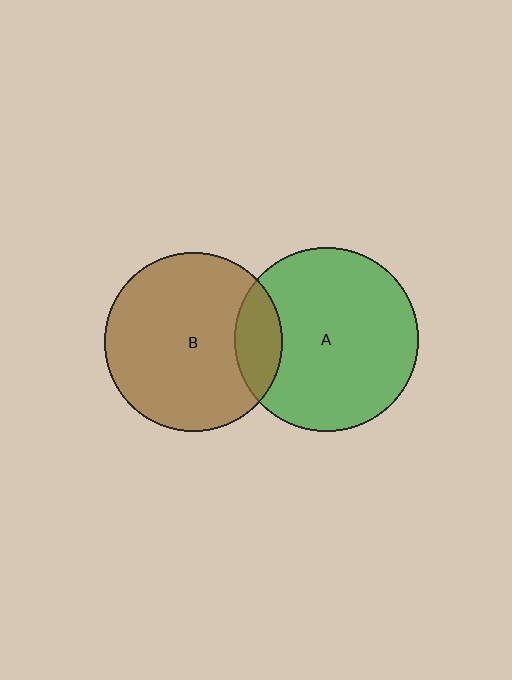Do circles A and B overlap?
Yes.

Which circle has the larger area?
Circle A (green).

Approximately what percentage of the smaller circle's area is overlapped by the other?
Approximately 15%.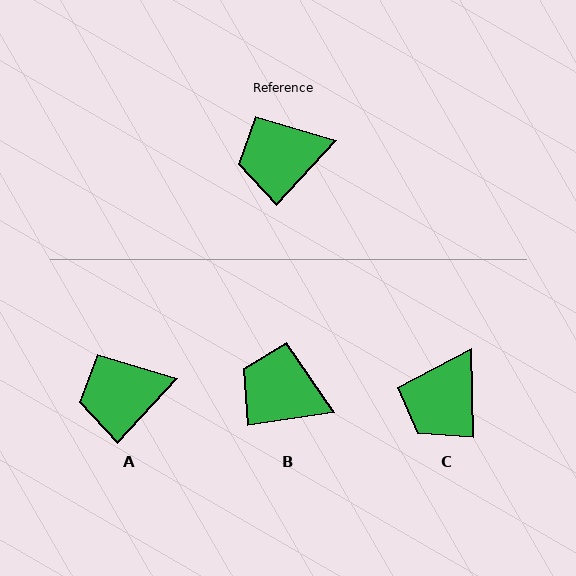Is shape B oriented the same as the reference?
No, it is off by about 39 degrees.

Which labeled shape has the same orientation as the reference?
A.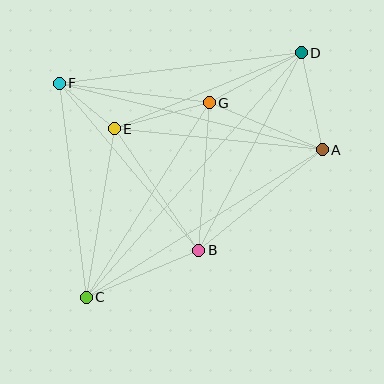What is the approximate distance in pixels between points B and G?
The distance between B and G is approximately 148 pixels.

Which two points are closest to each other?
Points E and F are closest to each other.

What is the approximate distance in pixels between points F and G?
The distance between F and G is approximately 151 pixels.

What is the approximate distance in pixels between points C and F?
The distance between C and F is approximately 216 pixels.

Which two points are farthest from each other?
Points C and D are farthest from each other.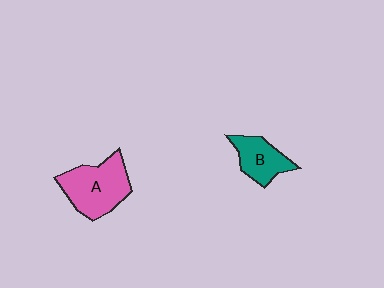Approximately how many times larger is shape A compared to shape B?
Approximately 1.6 times.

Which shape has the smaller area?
Shape B (teal).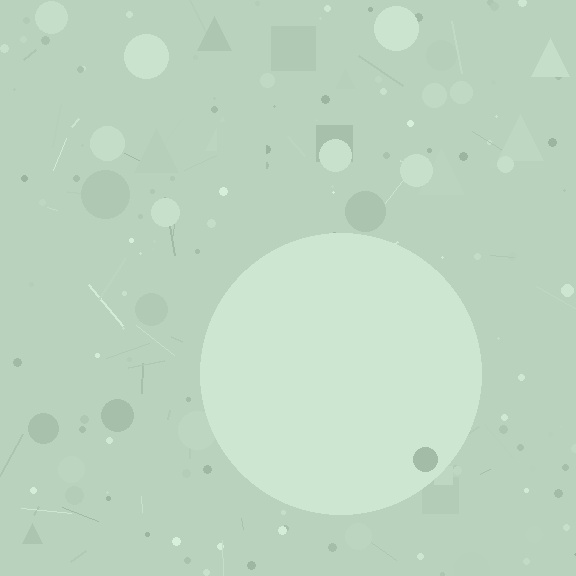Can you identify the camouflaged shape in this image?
The camouflaged shape is a circle.